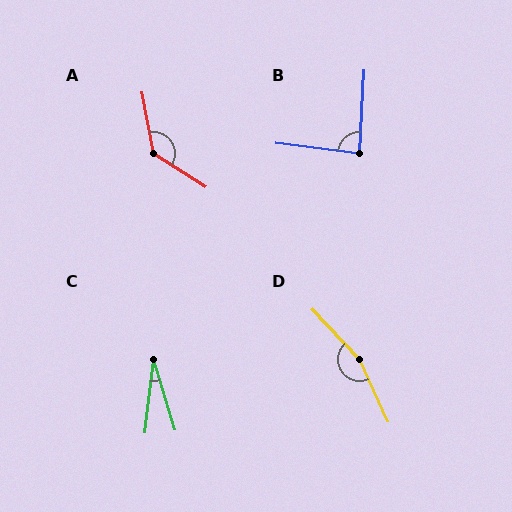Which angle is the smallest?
C, at approximately 23 degrees.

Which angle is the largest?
D, at approximately 161 degrees.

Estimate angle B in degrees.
Approximately 86 degrees.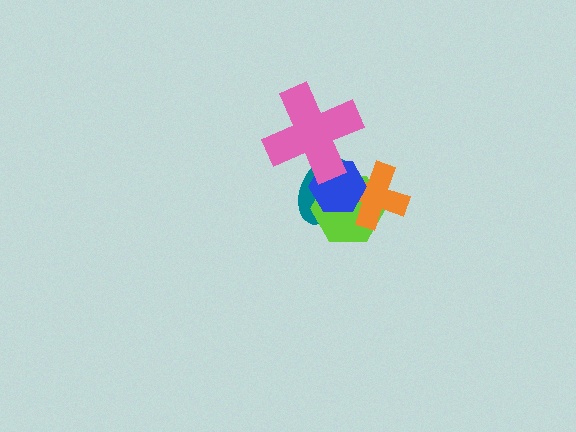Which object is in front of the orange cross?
The blue hexagon is in front of the orange cross.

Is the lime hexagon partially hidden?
Yes, it is partially covered by another shape.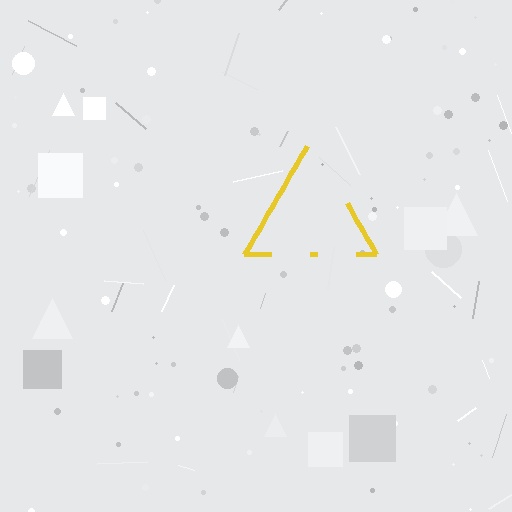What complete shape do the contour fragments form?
The contour fragments form a triangle.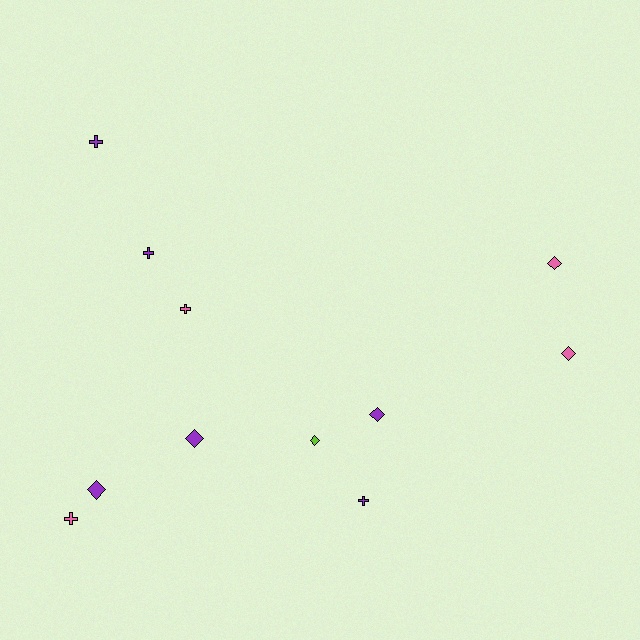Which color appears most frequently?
Purple, with 6 objects.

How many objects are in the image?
There are 11 objects.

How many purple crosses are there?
There are 3 purple crosses.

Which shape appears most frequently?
Diamond, with 6 objects.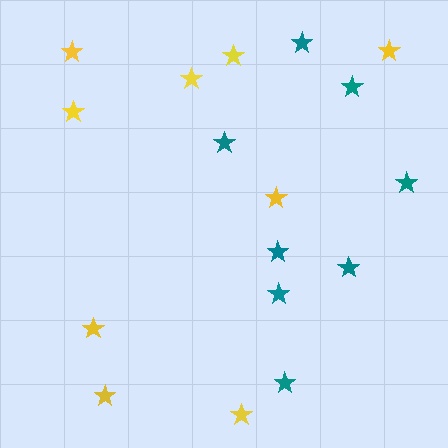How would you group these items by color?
There are 2 groups: one group of teal stars (8) and one group of yellow stars (9).